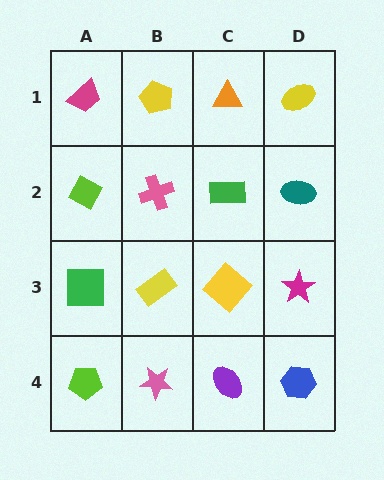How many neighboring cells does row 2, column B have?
4.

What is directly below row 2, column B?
A yellow rectangle.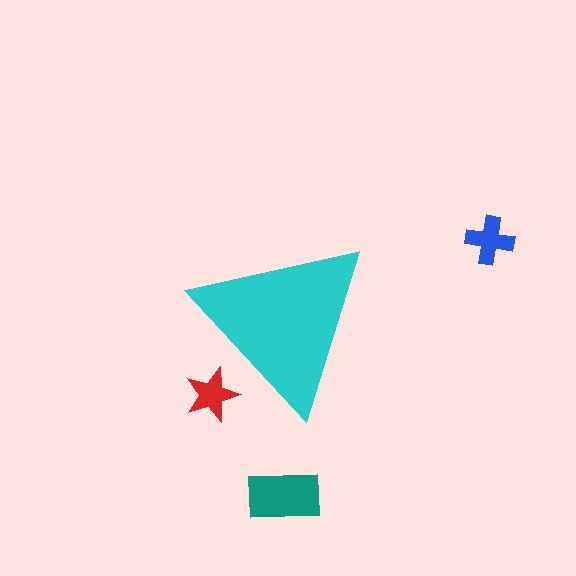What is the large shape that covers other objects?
A cyan triangle.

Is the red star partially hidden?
Yes, the red star is partially hidden behind the cyan triangle.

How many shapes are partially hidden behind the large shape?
1 shape is partially hidden.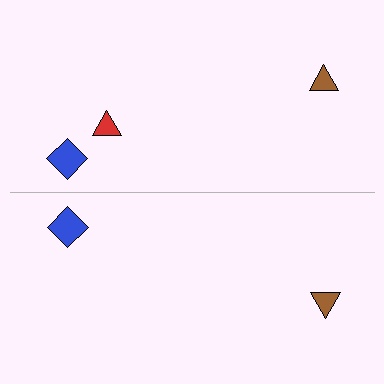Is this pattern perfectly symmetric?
No, the pattern is not perfectly symmetric. A red triangle is missing from the bottom side.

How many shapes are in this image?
There are 5 shapes in this image.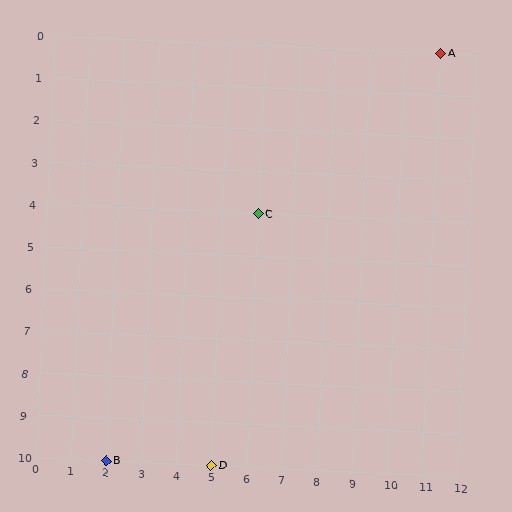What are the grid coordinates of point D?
Point D is at grid coordinates (5, 10).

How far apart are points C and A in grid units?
Points C and A are 5 columns and 4 rows apart (about 6.4 grid units diagonally).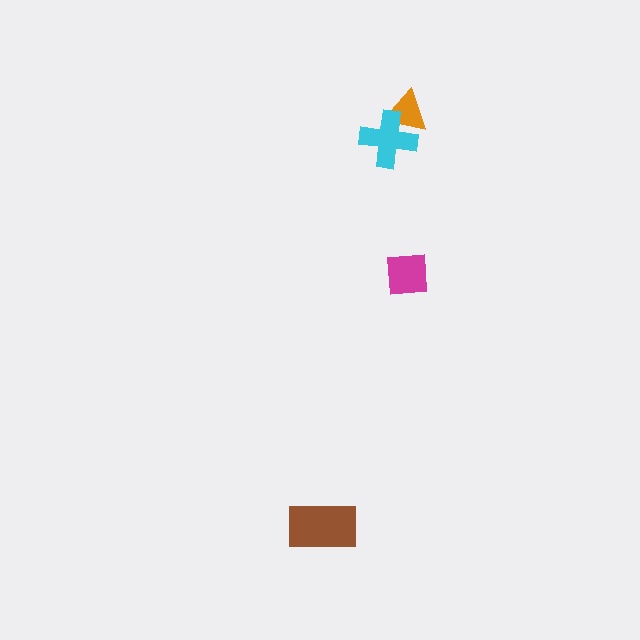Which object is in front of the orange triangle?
The cyan cross is in front of the orange triangle.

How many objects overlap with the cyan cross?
1 object overlaps with the cyan cross.